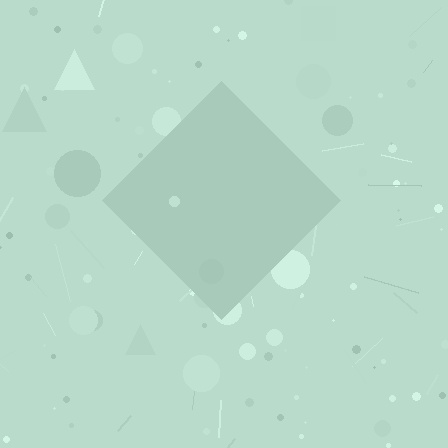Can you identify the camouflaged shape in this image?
The camouflaged shape is a diamond.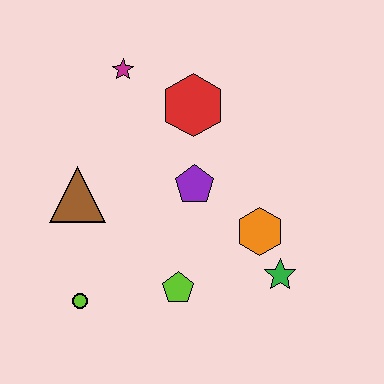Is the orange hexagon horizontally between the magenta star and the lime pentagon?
No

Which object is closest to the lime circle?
The lime pentagon is closest to the lime circle.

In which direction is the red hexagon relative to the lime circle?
The red hexagon is above the lime circle.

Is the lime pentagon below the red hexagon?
Yes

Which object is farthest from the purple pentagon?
The lime circle is farthest from the purple pentagon.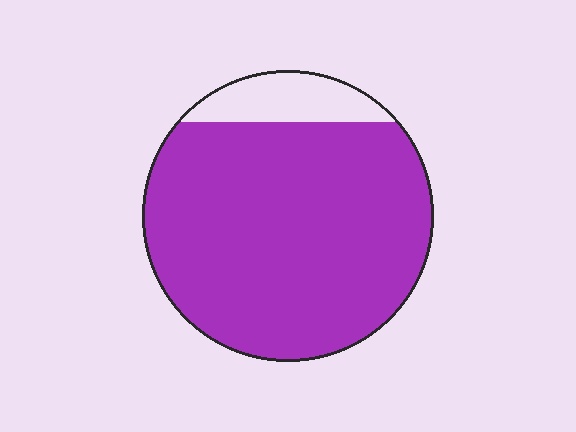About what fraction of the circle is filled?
About seven eighths (7/8).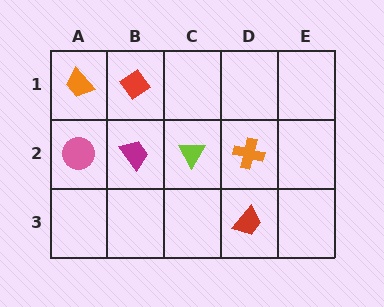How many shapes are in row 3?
1 shape.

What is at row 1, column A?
An orange trapezoid.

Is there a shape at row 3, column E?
No, that cell is empty.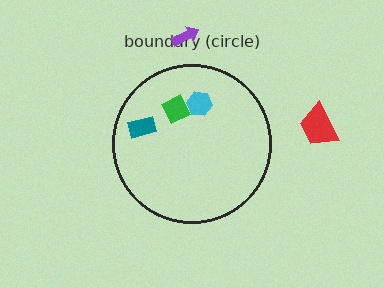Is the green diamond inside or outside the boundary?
Inside.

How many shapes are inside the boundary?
3 inside, 2 outside.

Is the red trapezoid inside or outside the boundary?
Outside.